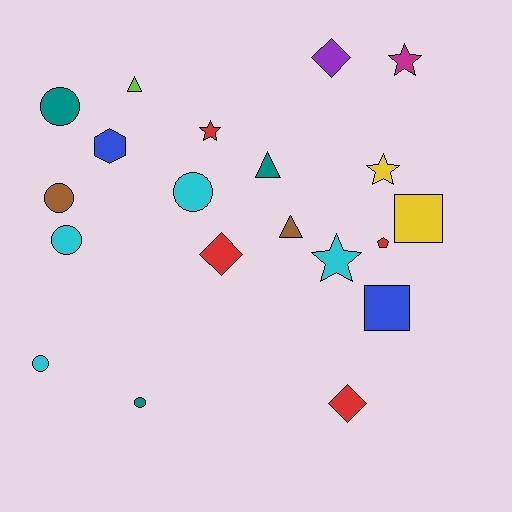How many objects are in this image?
There are 20 objects.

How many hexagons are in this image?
There is 1 hexagon.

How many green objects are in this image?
There are no green objects.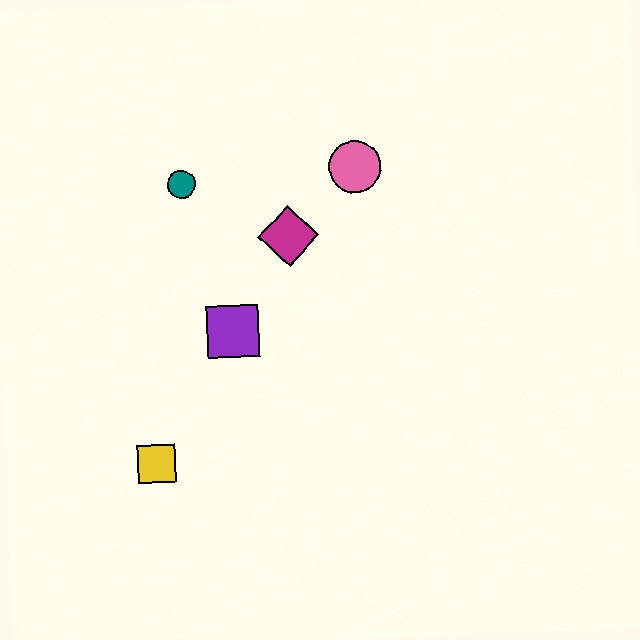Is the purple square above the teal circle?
No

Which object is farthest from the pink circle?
The yellow square is farthest from the pink circle.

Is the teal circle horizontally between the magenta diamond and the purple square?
No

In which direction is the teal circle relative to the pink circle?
The teal circle is to the left of the pink circle.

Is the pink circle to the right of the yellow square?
Yes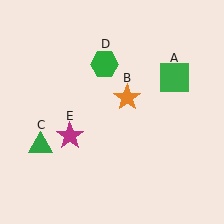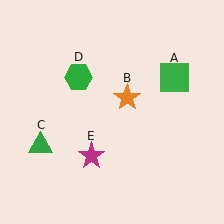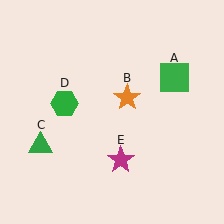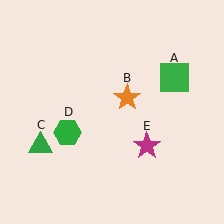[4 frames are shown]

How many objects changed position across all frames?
2 objects changed position: green hexagon (object D), magenta star (object E).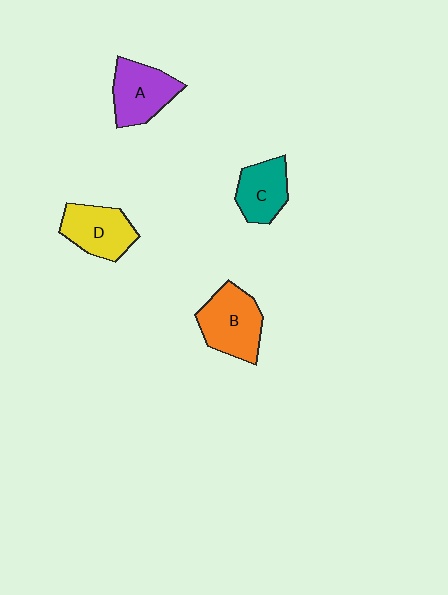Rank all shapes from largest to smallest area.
From largest to smallest: B (orange), A (purple), D (yellow), C (teal).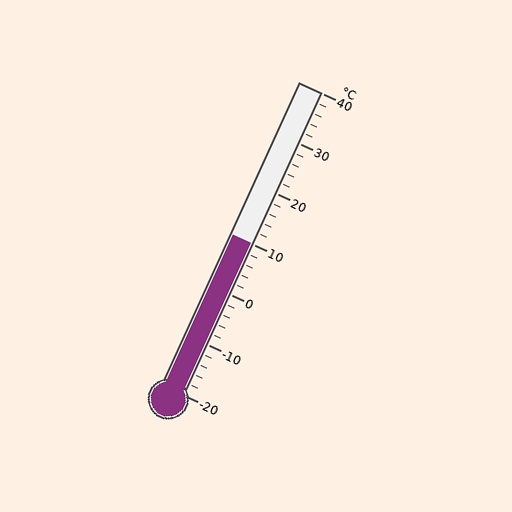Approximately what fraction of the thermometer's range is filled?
The thermometer is filled to approximately 50% of its range.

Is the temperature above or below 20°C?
The temperature is below 20°C.